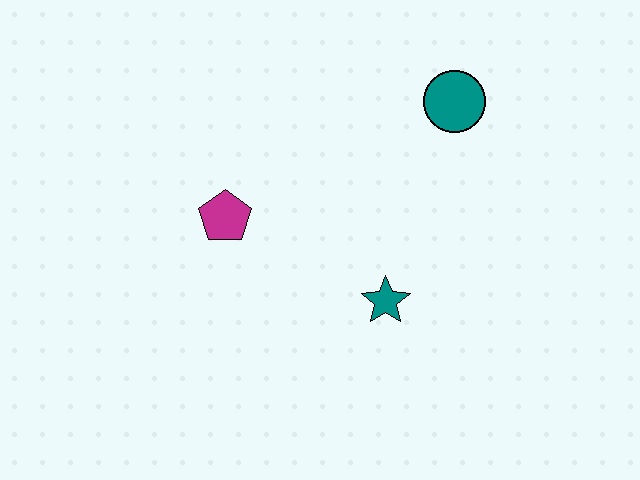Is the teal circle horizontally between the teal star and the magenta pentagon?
No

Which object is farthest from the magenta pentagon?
The teal circle is farthest from the magenta pentagon.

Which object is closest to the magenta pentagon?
The teal star is closest to the magenta pentagon.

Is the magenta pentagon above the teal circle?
No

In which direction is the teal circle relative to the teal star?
The teal circle is above the teal star.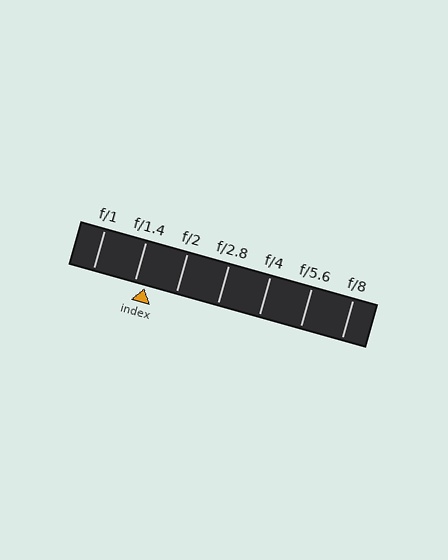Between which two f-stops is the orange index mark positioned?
The index mark is between f/1.4 and f/2.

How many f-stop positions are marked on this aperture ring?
There are 7 f-stop positions marked.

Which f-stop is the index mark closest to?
The index mark is closest to f/1.4.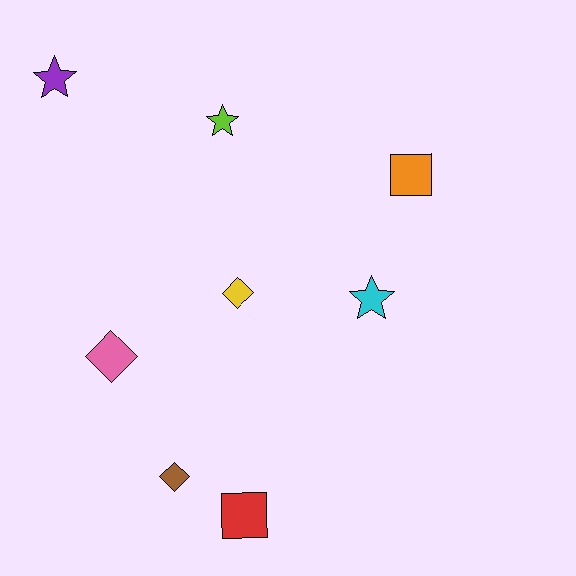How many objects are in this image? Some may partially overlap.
There are 8 objects.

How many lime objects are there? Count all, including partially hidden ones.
There is 1 lime object.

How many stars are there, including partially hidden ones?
There are 3 stars.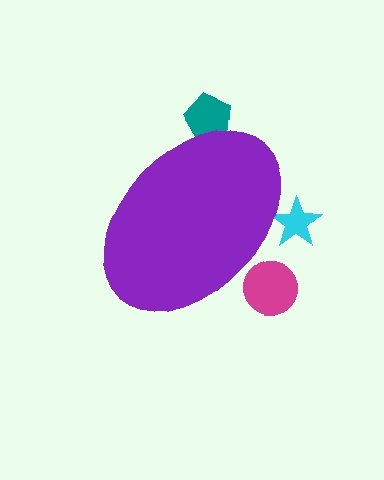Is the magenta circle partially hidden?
Yes, the magenta circle is partially hidden behind the purple ellipse.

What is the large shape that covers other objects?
A purple ellipse.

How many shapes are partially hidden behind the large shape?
3 shapes are partially hidden.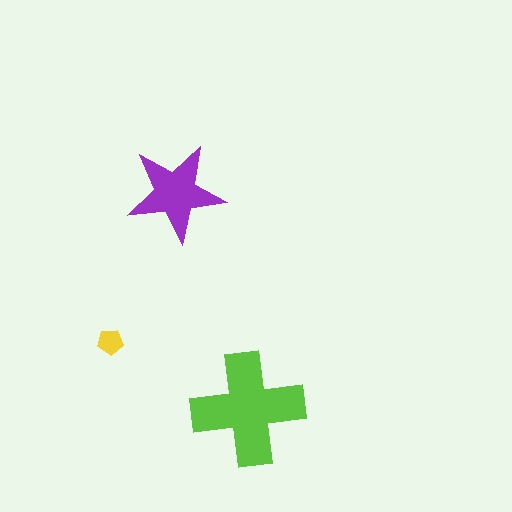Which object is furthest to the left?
The yellow pentagon is leftmost.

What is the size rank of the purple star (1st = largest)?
2nd.